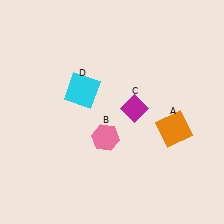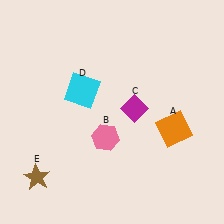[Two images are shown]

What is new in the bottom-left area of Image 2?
A brown star (E) was added in the bottom-left area of Image 2.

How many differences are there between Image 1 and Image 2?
There is 1 difference between the two images.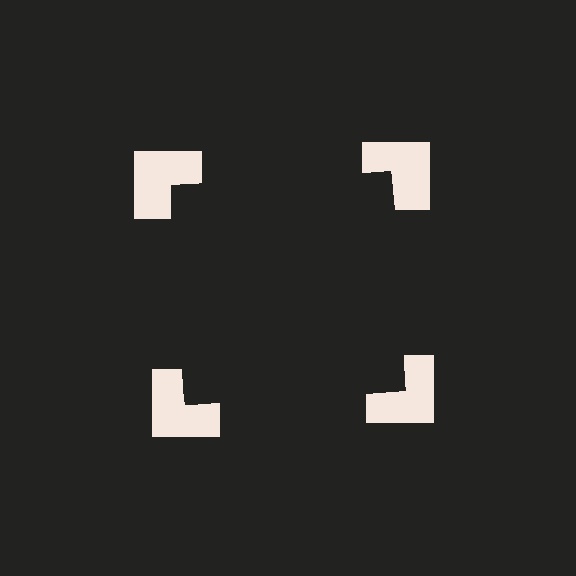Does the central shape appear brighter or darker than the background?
It typically appears slightly darker than the background, even though no actual brightness change is drawn.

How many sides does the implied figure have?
4 sides.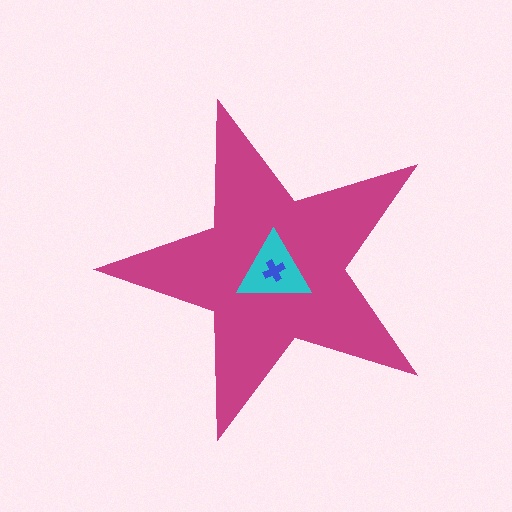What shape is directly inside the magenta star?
The cyan triangle.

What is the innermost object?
The blue cross.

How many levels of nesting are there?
3.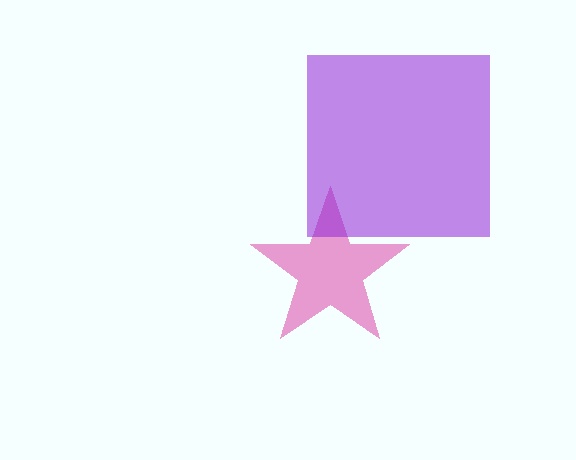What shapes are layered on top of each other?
The layered shapes are: a magenta star, a purple square.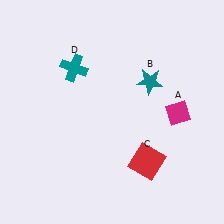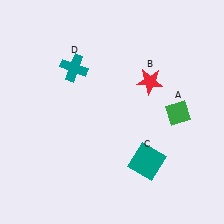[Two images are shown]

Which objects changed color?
A changed from magenta to green. B changed from teal to red. C changed from red to teal.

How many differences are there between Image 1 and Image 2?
There are 3 differences between the two images.